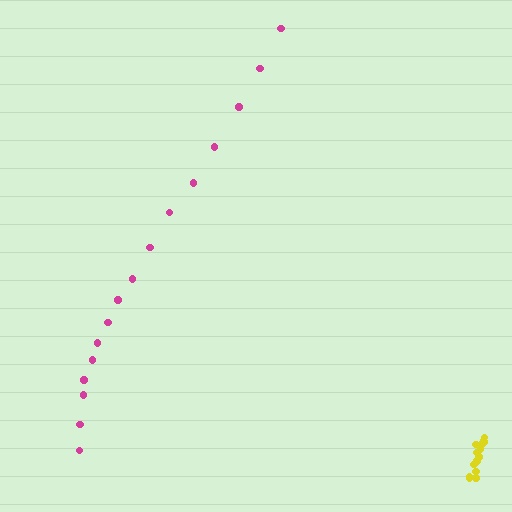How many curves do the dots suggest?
There are 2 distinct paths.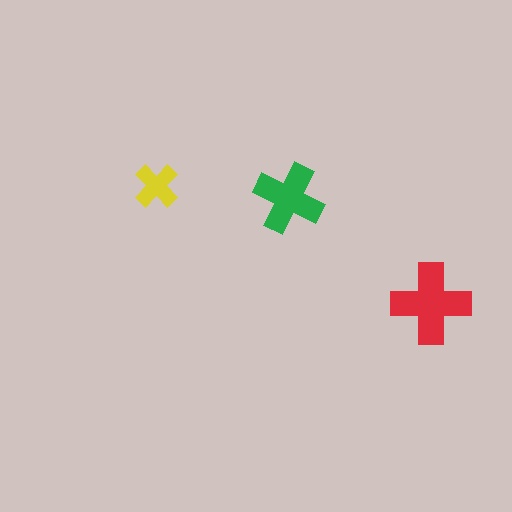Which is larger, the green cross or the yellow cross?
The green one.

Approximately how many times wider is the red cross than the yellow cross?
About 2 times wider.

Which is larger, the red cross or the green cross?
The red one.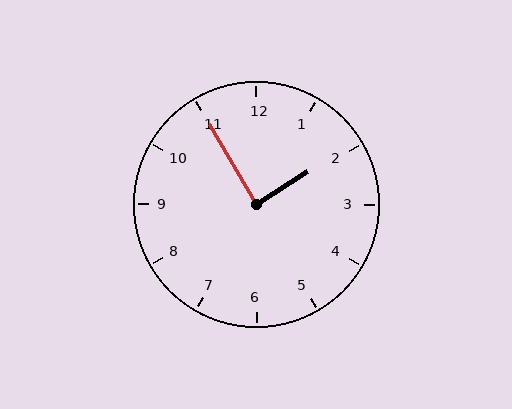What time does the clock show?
1:55.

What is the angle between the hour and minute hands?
Approximately 88 degrees.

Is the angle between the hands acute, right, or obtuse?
It is right.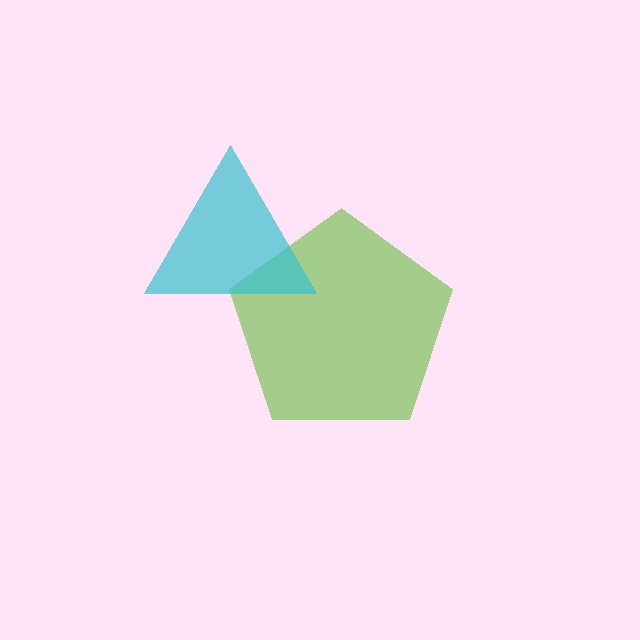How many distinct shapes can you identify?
There are 2 distinct shapes: a lime pentagon, a cyan triangle.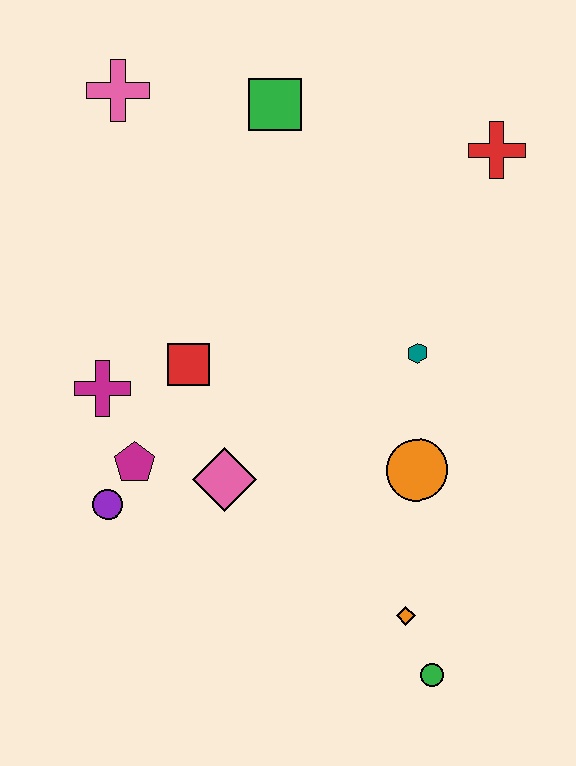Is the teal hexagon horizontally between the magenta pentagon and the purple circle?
No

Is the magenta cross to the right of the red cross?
No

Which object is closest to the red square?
The magenta cross is closest to the red square.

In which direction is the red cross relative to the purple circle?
The red cross is to the right of the purple circle.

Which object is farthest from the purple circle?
The red cross is farthest from the purple circle.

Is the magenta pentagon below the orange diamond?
No